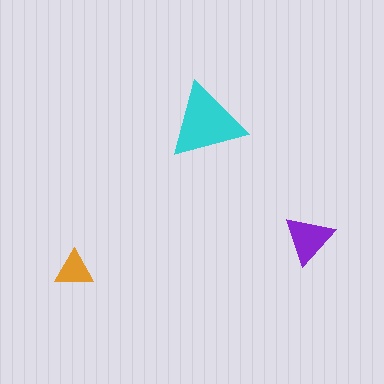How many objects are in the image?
There are 3 objects in the image.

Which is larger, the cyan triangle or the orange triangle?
The cyan one.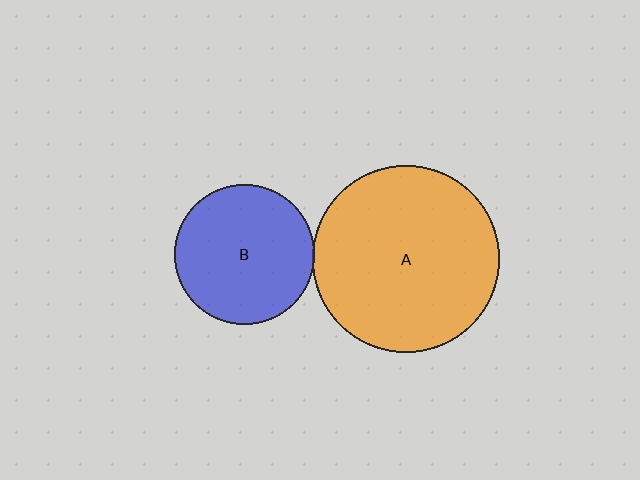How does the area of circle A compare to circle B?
Approximately 1.8 times.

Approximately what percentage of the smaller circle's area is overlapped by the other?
Approximately 5%.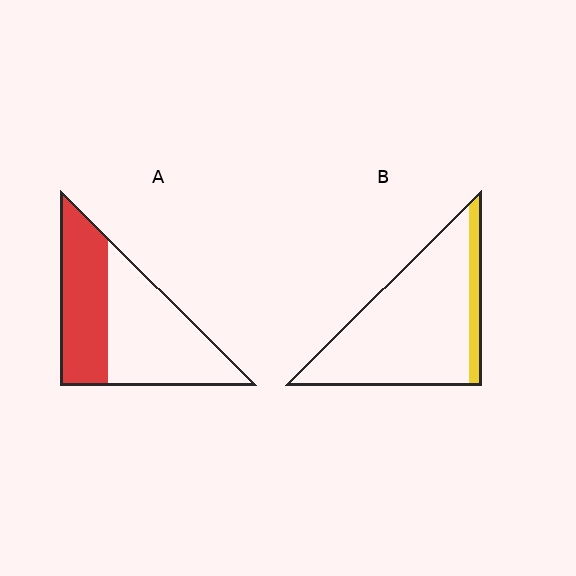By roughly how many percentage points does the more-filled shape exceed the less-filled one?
By roughly 30 percentage points (A over B).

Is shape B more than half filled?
No.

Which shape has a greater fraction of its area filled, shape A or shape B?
Shape A.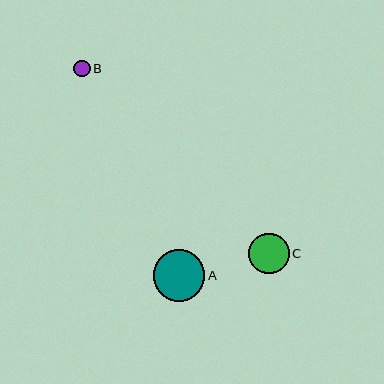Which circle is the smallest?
Circle B is the smallest with a size of approximately 17 pixels.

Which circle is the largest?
Circle A is the largest with a size of approximately 51 pixels.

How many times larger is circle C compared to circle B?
Circle C is approximately 2.4 times the size of circle B.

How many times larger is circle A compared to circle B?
Circle A is approximately 3.1 times the size of circle B.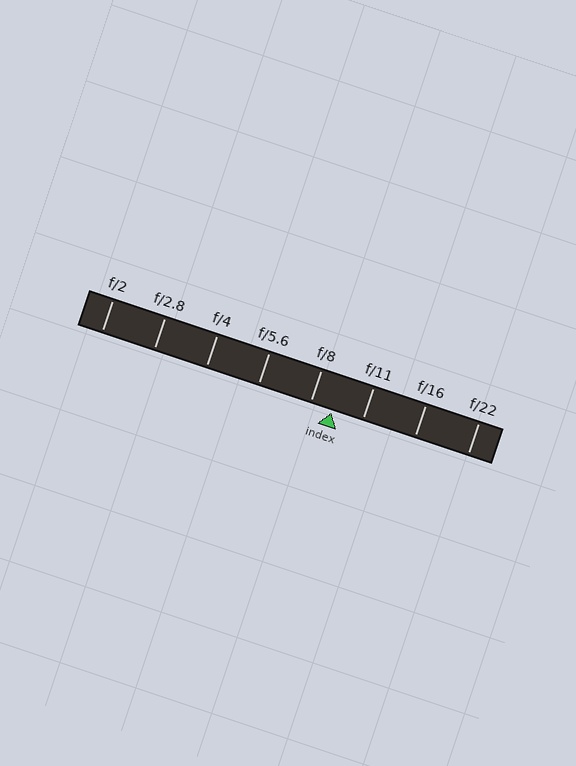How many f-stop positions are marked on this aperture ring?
There are 8 f-stop positions marked.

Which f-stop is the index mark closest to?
The index mark is closest to f/8.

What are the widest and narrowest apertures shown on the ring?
The widest aperture shown is f/2 and the narrowest is f/22.